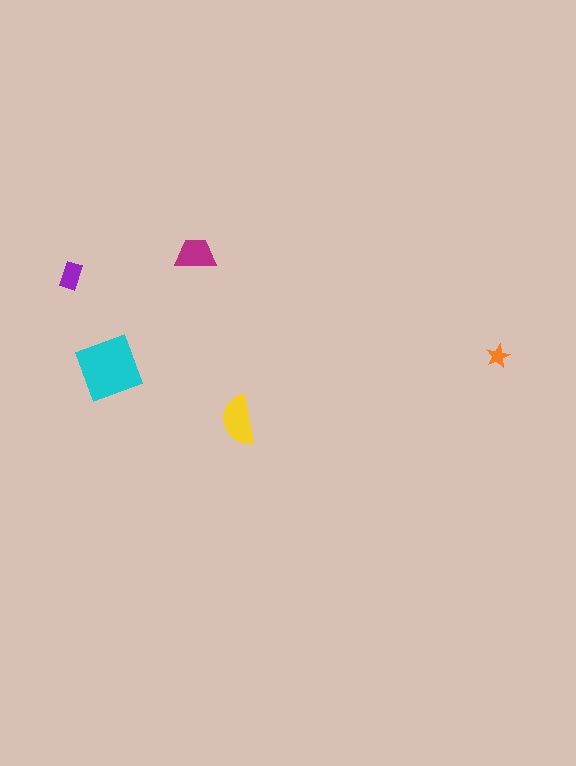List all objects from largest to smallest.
The cyan diamond, the yellow semicircle, the magenta trapezoid, the purple rectangle, the orange star.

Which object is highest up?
The magenta trapezoid is topmost.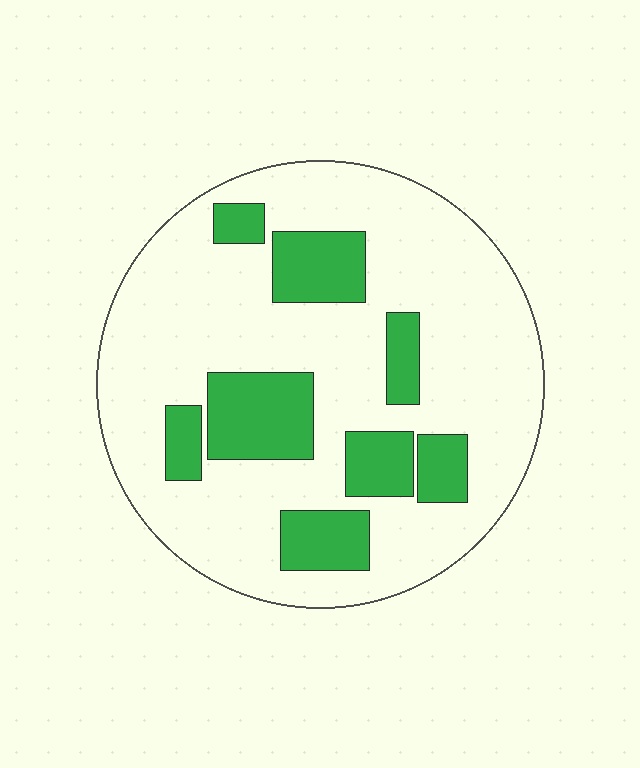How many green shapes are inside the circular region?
8.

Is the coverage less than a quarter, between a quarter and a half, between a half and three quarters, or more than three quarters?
Less than a quarter.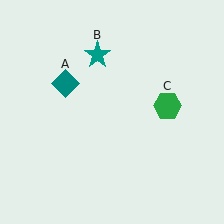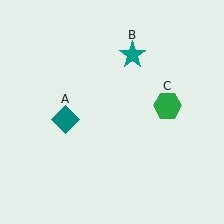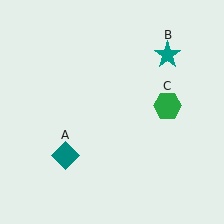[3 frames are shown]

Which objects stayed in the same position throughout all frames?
Green hexagon (object C) remained stationary.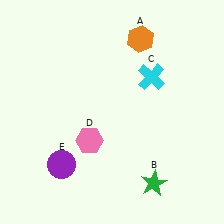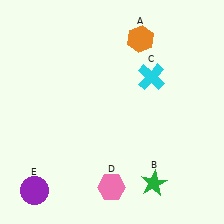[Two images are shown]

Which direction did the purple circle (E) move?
The purple circle (E) moved left.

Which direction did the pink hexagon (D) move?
The pink hexagon (D) moved down.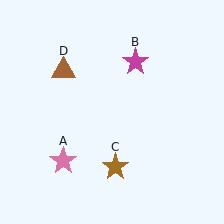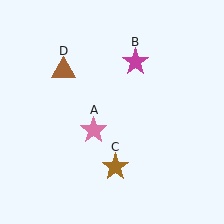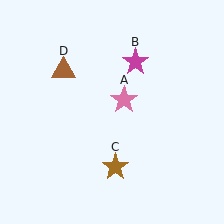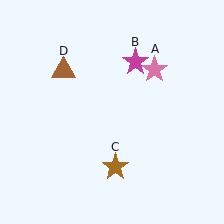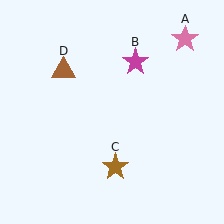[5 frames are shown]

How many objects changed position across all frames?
1 object changed position: pink star (object A).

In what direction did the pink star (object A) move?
The pink star (object A) moved up and to the right.